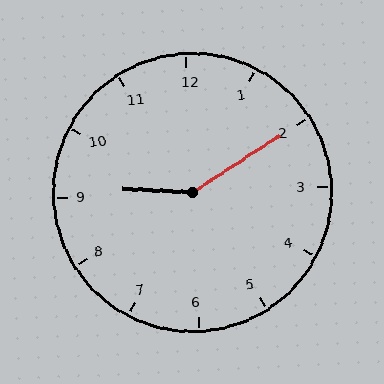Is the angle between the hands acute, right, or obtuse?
It is obtuse.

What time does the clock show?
9:10.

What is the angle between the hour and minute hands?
Approximately 145 degrees.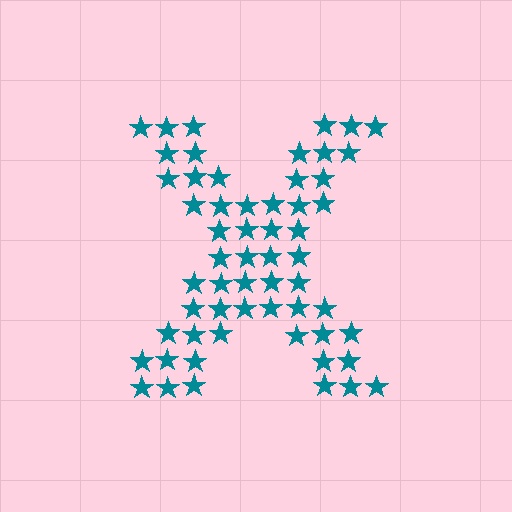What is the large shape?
The large shape is the letter X.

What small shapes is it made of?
It is made of small stars.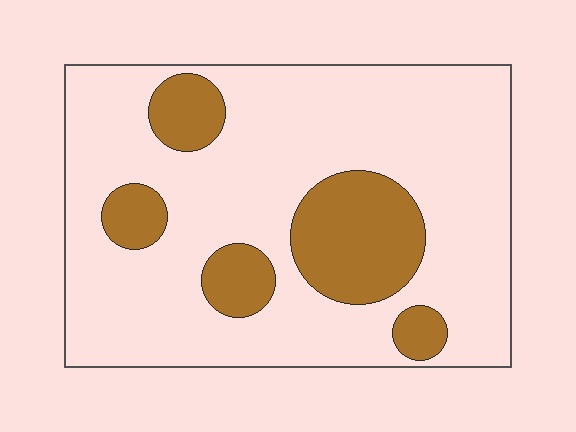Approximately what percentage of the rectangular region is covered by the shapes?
Approximately 20%.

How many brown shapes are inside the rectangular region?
5.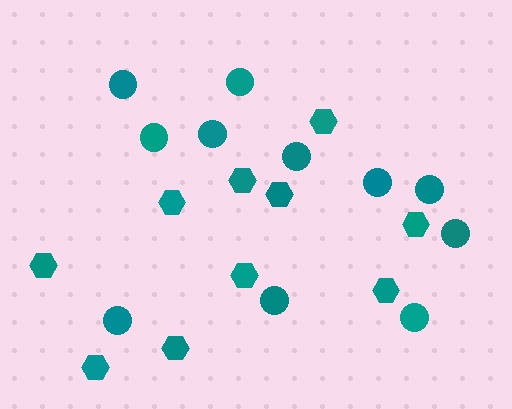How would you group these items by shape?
There are 2 groups: one group of hexagons (10) and one group of circles (11).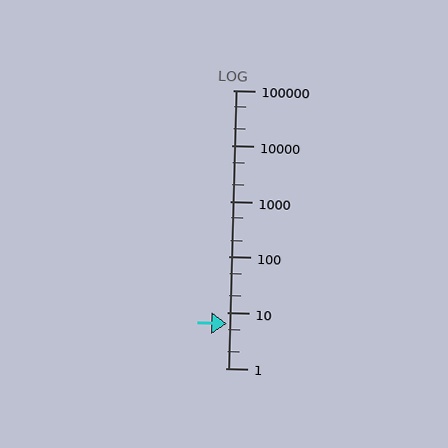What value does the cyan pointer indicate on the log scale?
The pointer indicates approximately 6.4.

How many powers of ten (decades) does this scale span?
The scale spans 5 decades, from 1 to 100000.